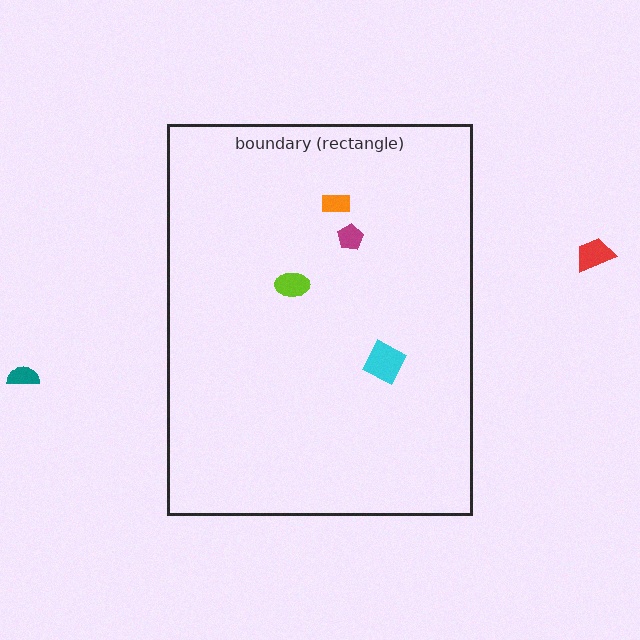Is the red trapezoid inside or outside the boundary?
Outside.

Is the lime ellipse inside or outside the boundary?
Inside.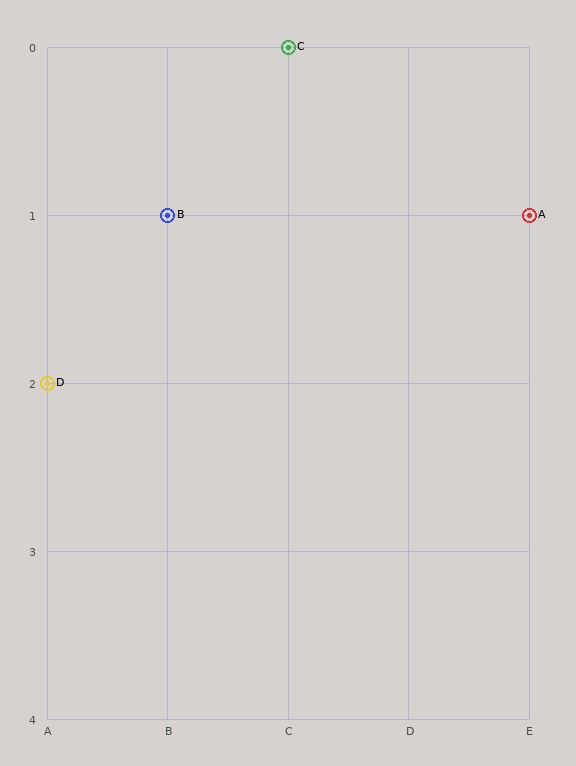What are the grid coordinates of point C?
Point C is at grid coordinates (C, 0).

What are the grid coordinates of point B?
Point B is at grid coordinates (B, 1).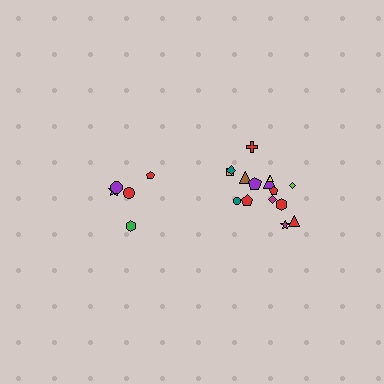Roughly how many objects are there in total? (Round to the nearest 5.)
Roughly 20 objects in total.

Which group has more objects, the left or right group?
The right group.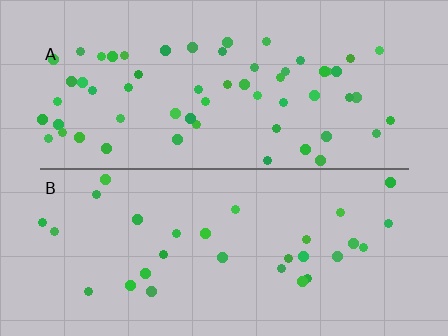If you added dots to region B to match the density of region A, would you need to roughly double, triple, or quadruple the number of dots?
Approximately double.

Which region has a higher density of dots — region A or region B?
A (the top).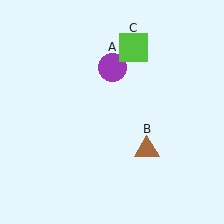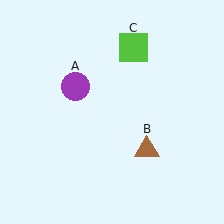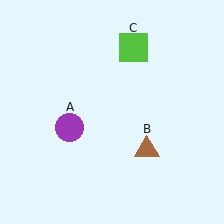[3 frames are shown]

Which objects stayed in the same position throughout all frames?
Brown triangle (object B) and lime square (object C) remained stationary.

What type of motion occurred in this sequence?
The purple circle (object A) rotated counterclockwise around the center of the scene.